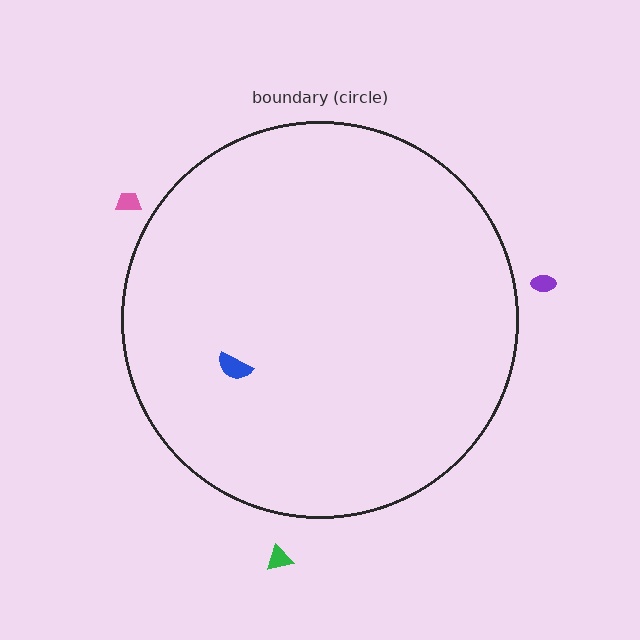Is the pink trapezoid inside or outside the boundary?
Outside.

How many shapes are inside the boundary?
1 inside, 3 outside.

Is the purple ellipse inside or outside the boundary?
Outside.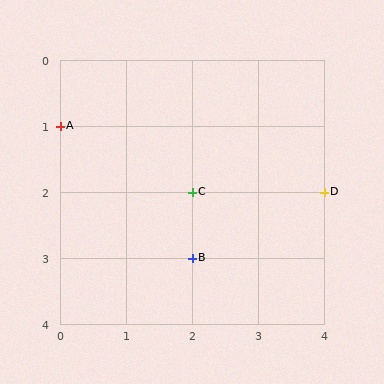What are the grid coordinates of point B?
Point B is at grid coordinates (2, 3).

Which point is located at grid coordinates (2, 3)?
Point B is at (2, 3).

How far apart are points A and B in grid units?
Points A and B are 2 columns and 2 rows apart (about 2.8 grid units diagonally).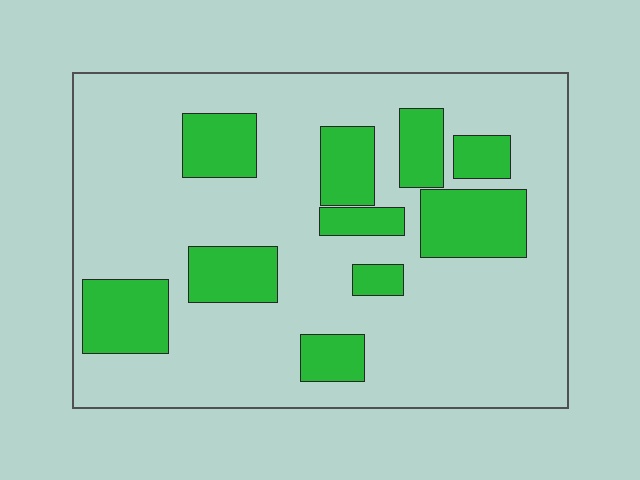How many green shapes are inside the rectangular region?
10.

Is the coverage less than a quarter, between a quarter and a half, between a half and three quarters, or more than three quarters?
Less than a quarter.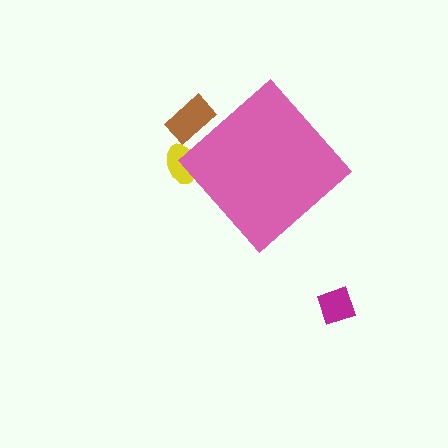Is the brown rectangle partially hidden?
Yes, the brown rectangle is partially hidden behind the pink diamond.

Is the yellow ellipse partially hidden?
Yes, the yellow ellipse is partially hidden behind the pink diamond.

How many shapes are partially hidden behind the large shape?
2 shapes are partially hidden.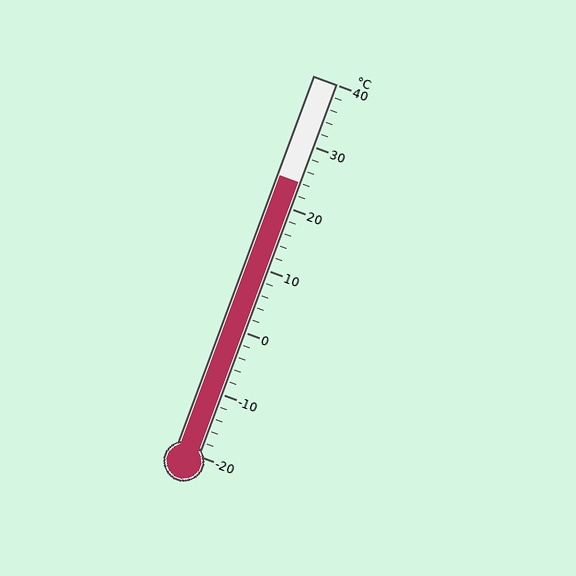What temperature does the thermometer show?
The thermometer shows approximately 24°C.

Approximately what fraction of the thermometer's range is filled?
The thermometer is filled to approximately 75% of its range.